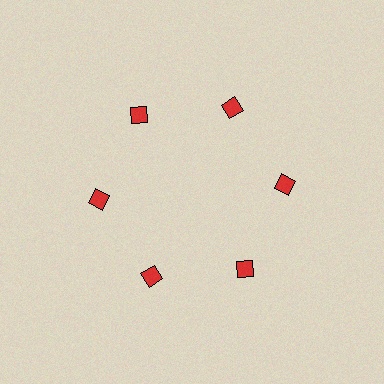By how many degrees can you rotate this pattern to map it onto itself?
The pattern maps onto itself every 60 degrees of rotation.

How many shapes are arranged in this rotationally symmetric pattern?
There are 6 shapes, arranged in 6 groups of 1.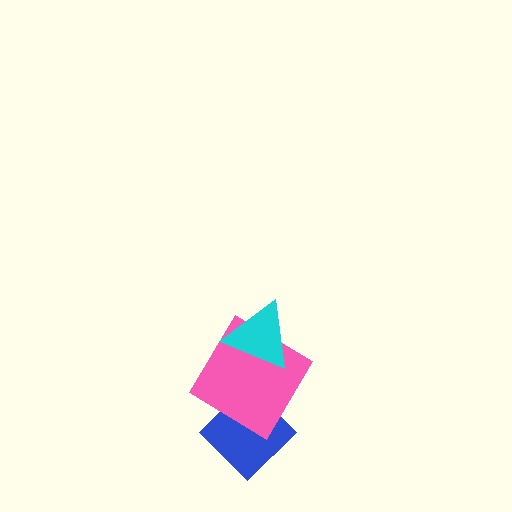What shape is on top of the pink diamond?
The cyan triangle is on top of the pink diamond.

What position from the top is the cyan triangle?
The cyan triangle is 1st from the top.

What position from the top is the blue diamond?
The blue diamond is 3rd from the top.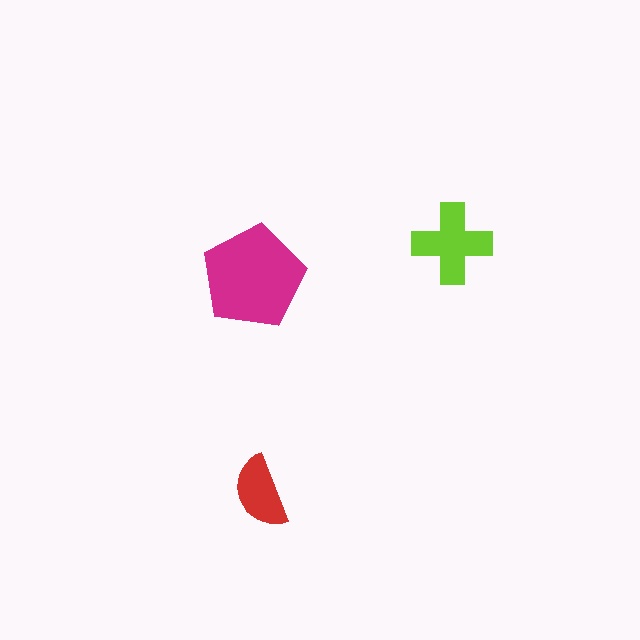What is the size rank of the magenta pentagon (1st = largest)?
1st.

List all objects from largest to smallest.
The magenta pentagon, the lime cross, the red semicircle.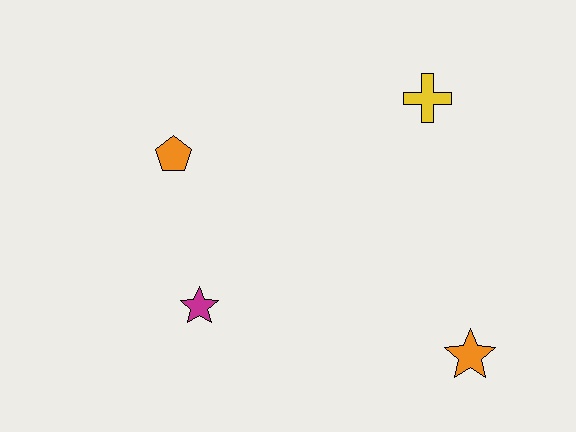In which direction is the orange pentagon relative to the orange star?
The orange pentagon is to the left of the orange star.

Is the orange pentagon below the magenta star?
No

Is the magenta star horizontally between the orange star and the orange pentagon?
Yes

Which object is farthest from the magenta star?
The yellow cross is farthest from the magenta star.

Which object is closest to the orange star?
The yellow cross is closest to the orange star.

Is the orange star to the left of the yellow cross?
No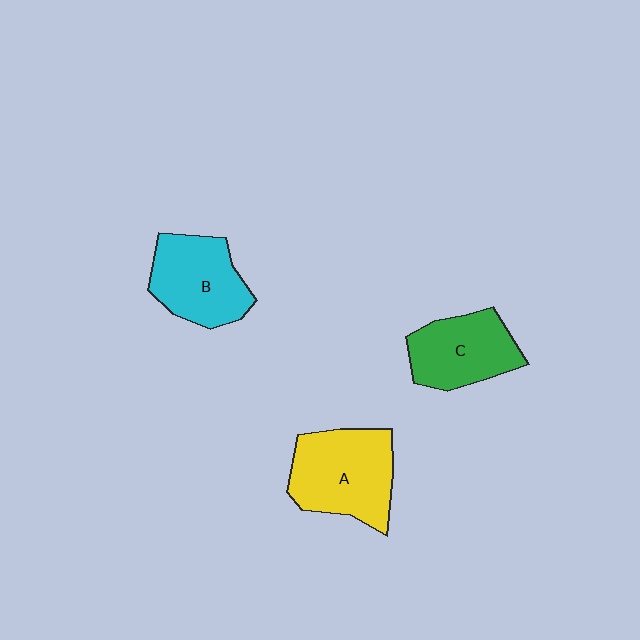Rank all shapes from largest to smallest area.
From largest to smallest: A (yellow), B (cyan), C (green).